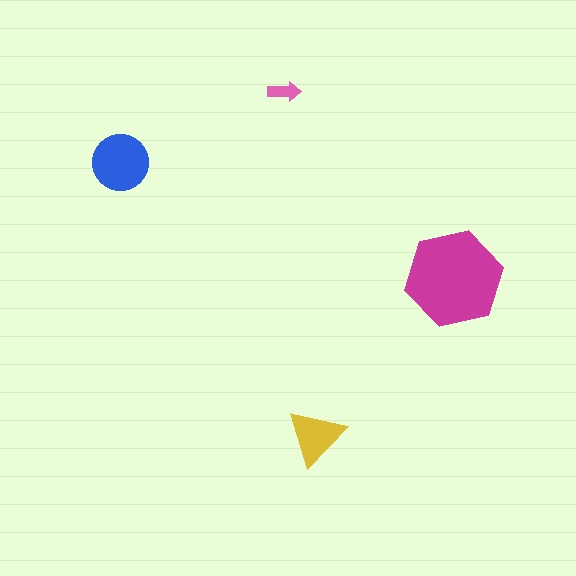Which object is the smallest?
The pink arrow.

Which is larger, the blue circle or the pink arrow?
The blue circle.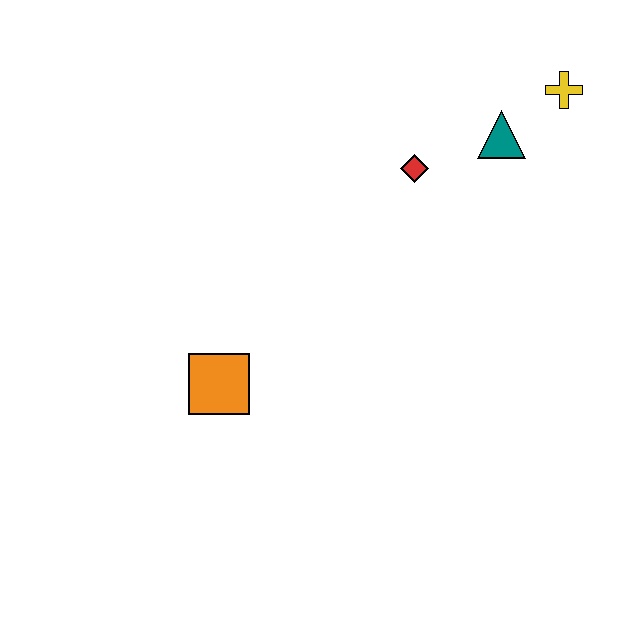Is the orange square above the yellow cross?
No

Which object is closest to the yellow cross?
The teal triangle is closest to the yellow cross.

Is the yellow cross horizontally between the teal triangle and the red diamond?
No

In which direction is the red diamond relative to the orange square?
The red diamond is above the orange square.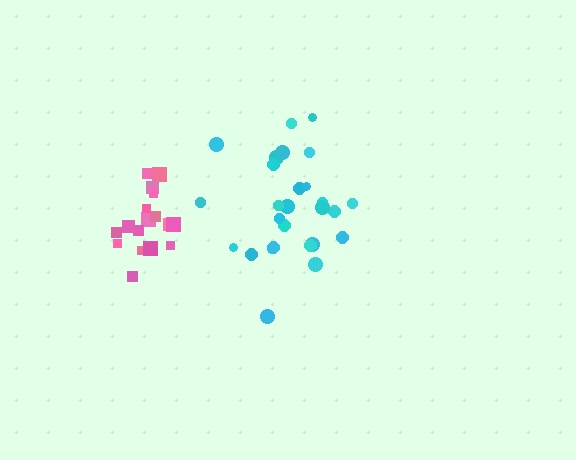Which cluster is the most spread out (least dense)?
Cyan.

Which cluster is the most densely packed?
Pink.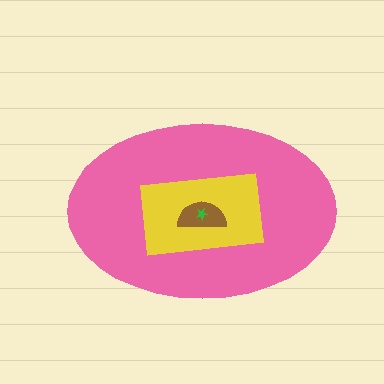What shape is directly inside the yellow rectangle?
The brown semicircle.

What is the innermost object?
The green star.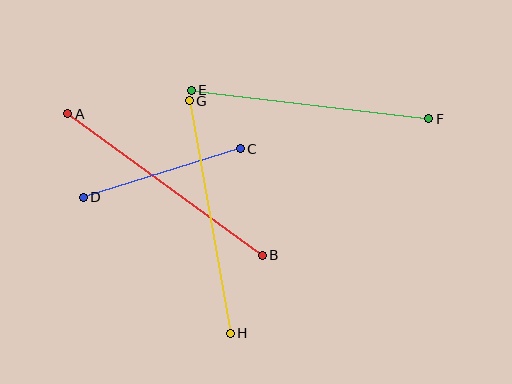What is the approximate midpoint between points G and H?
The midpoint is at approximately (210, 217) pixels.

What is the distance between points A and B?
The distance is approximately 241 pixels.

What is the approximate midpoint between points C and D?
The midpoint is at approximately (162, 173) pixels.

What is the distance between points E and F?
The distance is approximately 239 pixels.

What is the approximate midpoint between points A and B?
The midpoint is at approximately (165, 185) pixels.